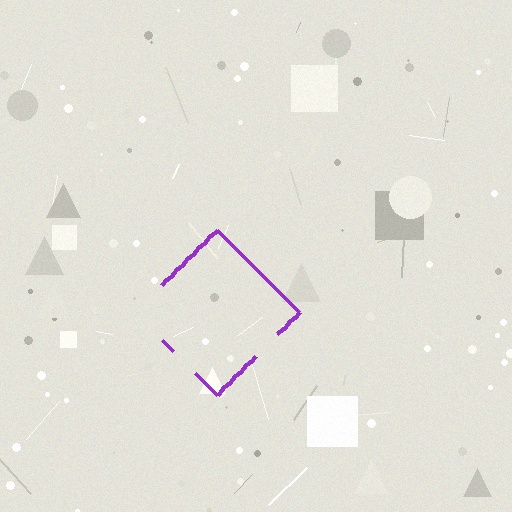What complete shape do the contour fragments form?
The contour fragments form a diamond.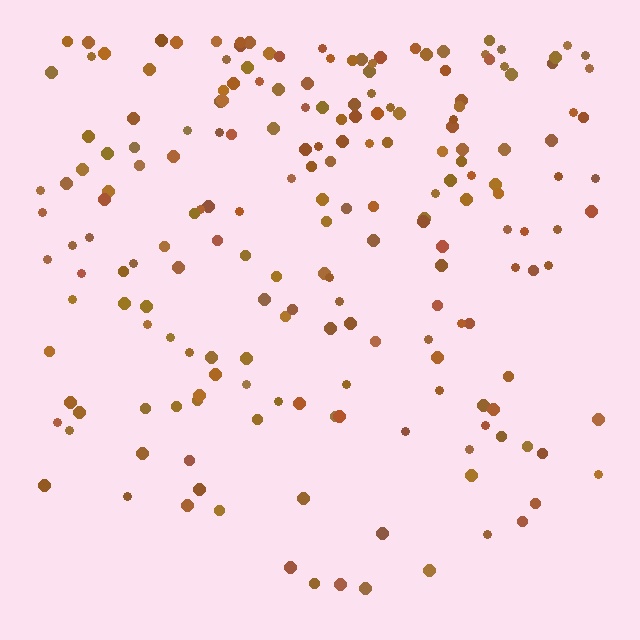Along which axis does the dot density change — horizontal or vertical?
Vertical.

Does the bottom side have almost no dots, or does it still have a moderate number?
Still a moderate number, just noticeably fewer than the top.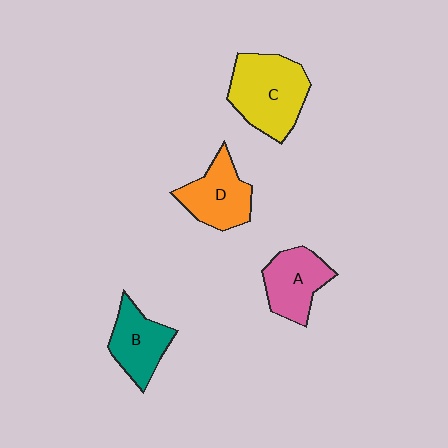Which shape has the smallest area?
Shape B (teal).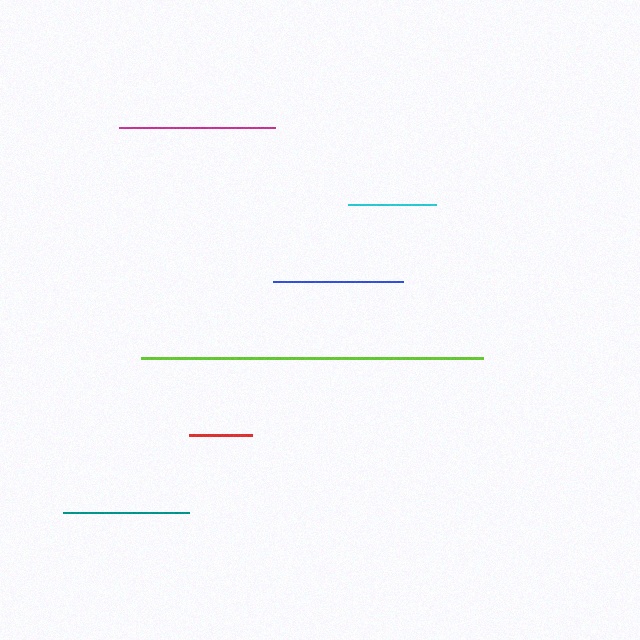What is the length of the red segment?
The red segment is approximately 64 pixels long.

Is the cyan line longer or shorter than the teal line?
The teal line is longer than the cyan line.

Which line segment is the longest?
The lime line is the longest at approximately 342 pixels.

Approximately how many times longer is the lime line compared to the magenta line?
The lime line is approximately 2.2 times the length of the magenta line.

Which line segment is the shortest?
The red line is the shortest at approximately 64 pixels.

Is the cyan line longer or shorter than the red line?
The cyan line is longer than the red line.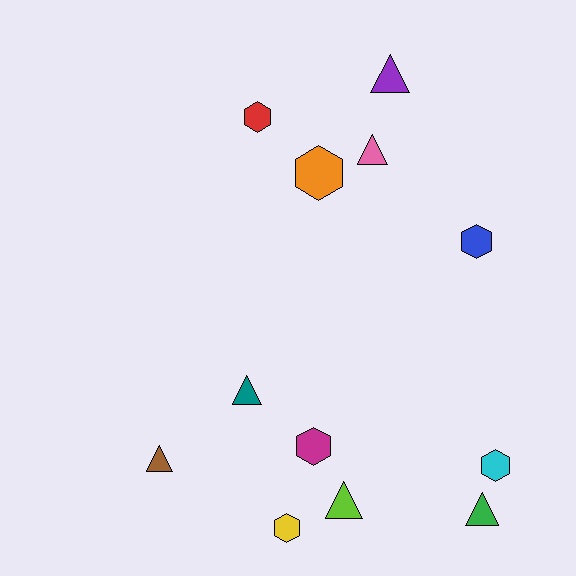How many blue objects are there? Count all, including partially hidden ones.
There is 1 blue object.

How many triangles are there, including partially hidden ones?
There are 6 triangles.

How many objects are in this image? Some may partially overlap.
There are 12 objects.